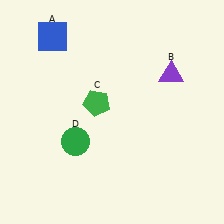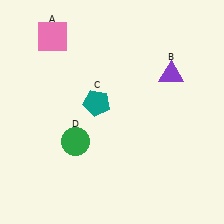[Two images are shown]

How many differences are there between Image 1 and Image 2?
There are 2 differences between the two images.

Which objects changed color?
A changed from blue to pink. C changed from green to teal.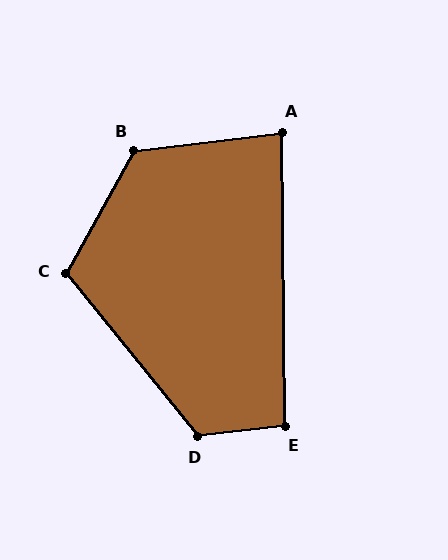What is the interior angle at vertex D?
Approximately 122 degrees (obtuse).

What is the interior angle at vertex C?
Approximately 112 degrees (obtuse).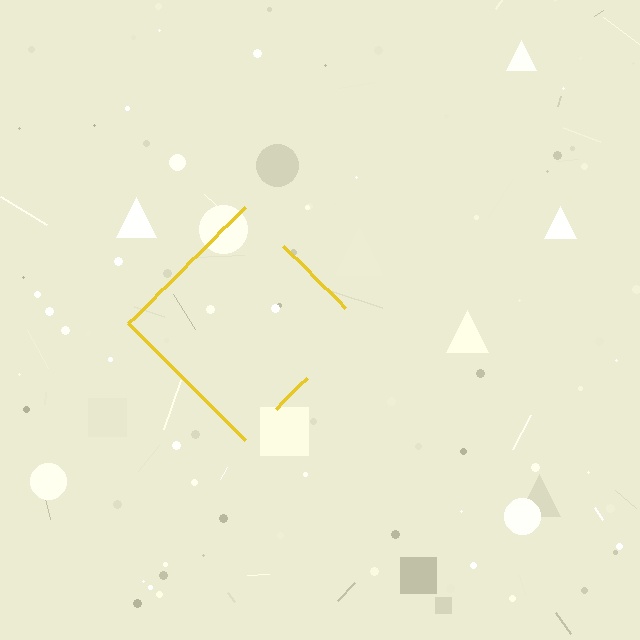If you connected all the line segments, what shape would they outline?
They would outline a diamond.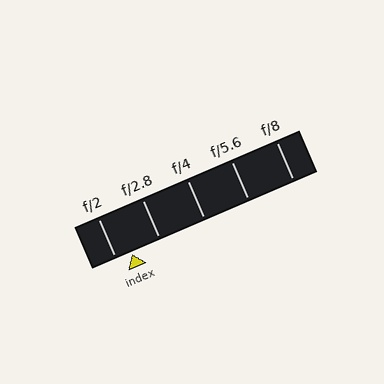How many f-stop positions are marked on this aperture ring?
There are 5 f-stop positions marked.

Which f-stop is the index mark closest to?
The index mark is closest to f/2.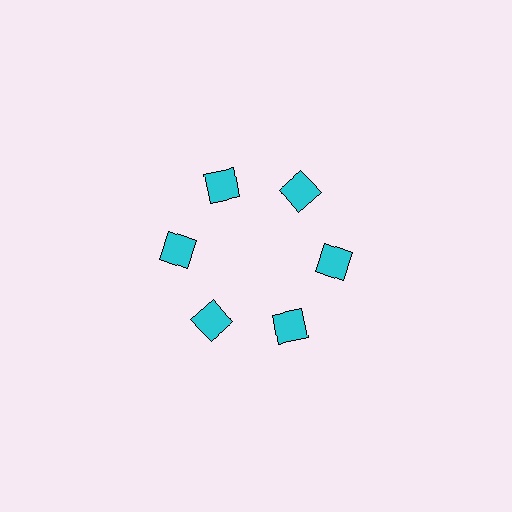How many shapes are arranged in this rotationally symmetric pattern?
There are 6 shapes, arranged in 6 groups of 1.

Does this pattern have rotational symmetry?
Yes, this pattern has 6-fold rotational symmetry. It looks the same after rotating 60 degrees around the center.